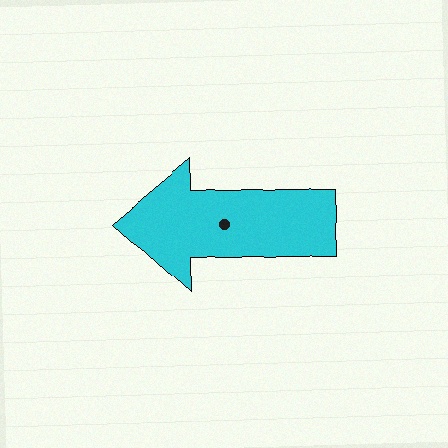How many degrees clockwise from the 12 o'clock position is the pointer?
Approximately 271 degrees.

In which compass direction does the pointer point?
West.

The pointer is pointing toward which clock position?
Roughly 9 o'clock.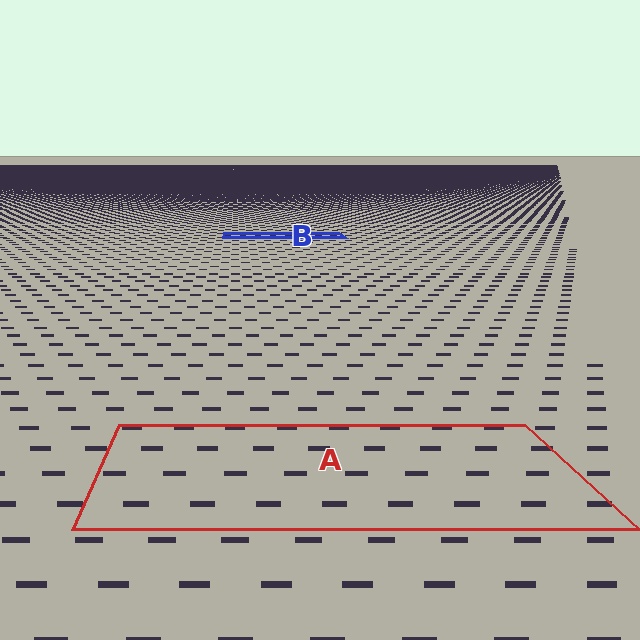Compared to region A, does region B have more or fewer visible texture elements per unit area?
Region B has more texture elements per unit area — they are packed more densely because it is farther away.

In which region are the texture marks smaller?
The texture marks are smaller in region B, because it is farther away.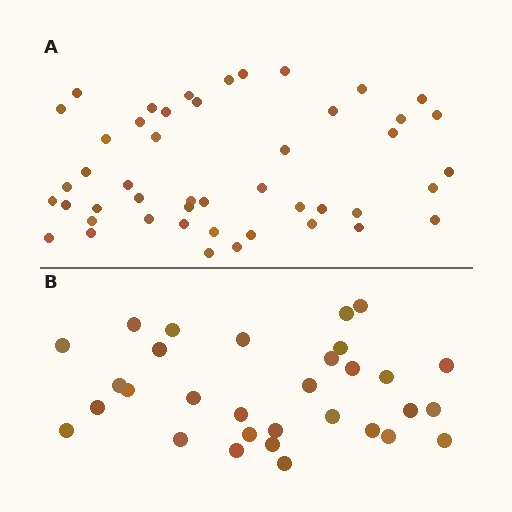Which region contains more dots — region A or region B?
Region A (the top region) has more dots.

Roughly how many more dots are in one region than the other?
Region A has approximately 15 more dots than region B.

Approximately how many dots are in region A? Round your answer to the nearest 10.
About 50 dots. (The exact count is 47, which rounds to 50.)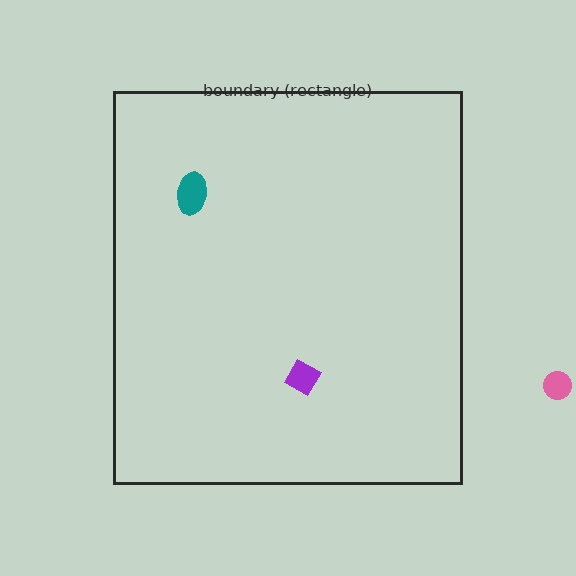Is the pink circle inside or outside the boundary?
Outside.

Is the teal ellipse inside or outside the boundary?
Inside.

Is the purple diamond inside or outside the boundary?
Inside.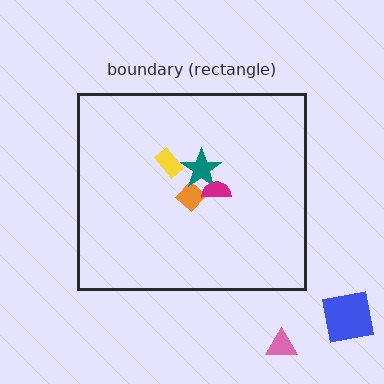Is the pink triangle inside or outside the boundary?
Outside.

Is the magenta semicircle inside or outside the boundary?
Inside.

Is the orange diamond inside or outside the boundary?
Inside.